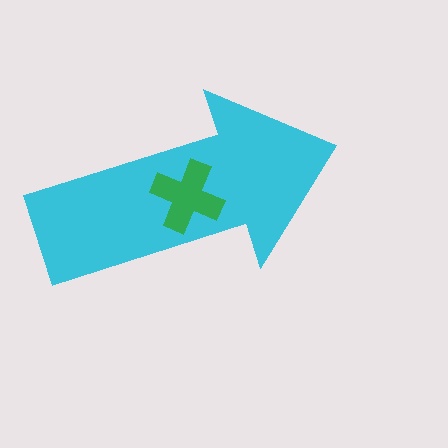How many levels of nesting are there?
2.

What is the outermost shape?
The cyan arrow.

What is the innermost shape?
The green cross.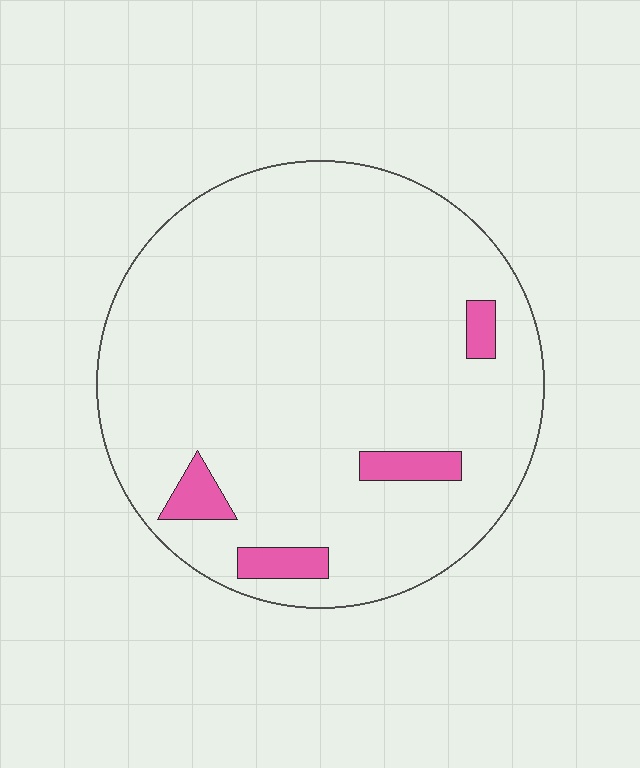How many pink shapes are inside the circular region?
4.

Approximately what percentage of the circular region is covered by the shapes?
Approximately 5%.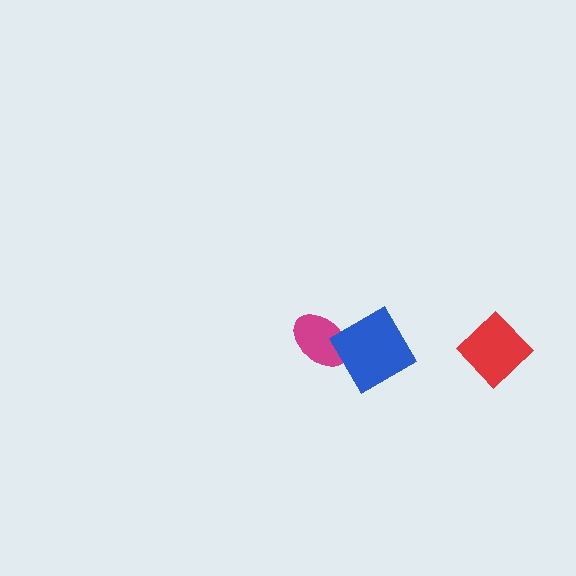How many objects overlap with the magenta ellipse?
1 object overlaps with the magenta ellipse.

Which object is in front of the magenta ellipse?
The blue diamond is in front of the magenta ellipse.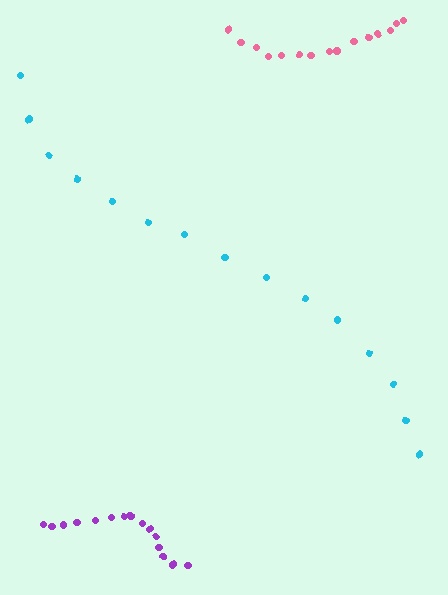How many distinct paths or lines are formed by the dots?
There are 3 distinct paths.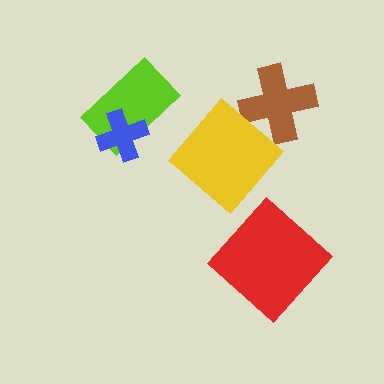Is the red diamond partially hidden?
No, no other shape covers it.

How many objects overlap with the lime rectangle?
1 object overlaps with the lime rectangle.